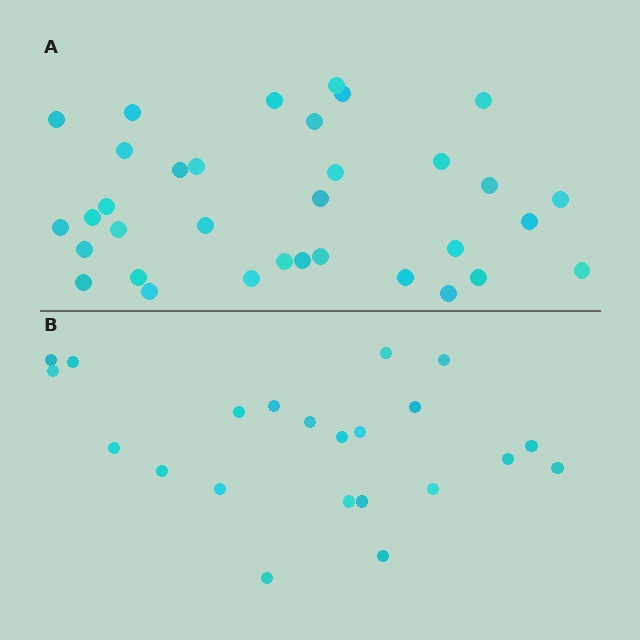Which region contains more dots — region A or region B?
Region A (the top region) has more dots.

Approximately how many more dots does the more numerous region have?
Region A has roughly 12 or so more dots than region B.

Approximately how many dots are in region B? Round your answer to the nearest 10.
About 20 dots. (The exact count is 22, which rounds to 20.)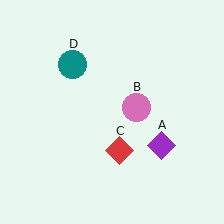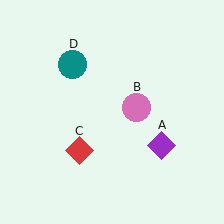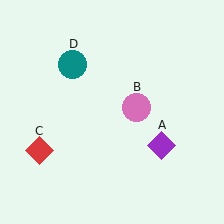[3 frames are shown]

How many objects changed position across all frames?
1 object changed position: red diamond (object C).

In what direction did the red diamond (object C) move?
The red diamond (object C) moved left.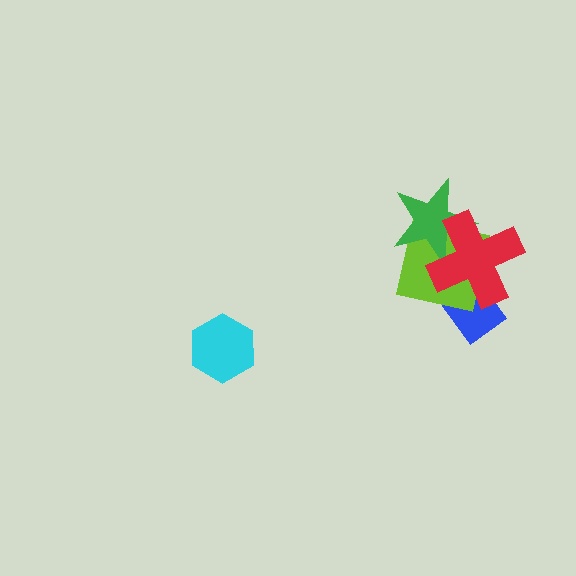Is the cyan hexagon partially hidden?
No, no other shape covers it.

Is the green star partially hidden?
Yes, it is partially covered by another shape.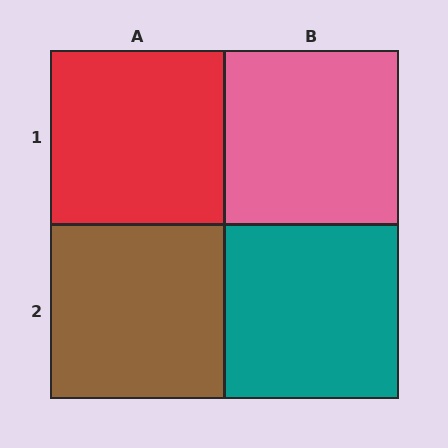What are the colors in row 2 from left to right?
Brown, teal.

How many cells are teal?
1 cell is teal.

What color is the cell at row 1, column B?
Pink.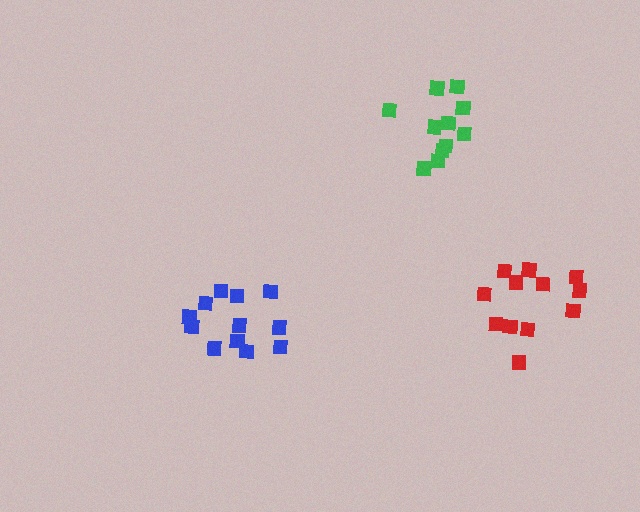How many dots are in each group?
Group 1: 12 dots, Group 2: 11 dots, Group 3: 12 dots (35 total).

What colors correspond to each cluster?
The clusters are colored: blue, green, red.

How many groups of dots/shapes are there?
There are 3 groups.